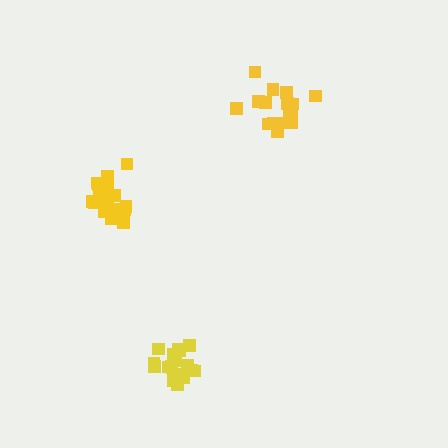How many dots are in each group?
Group 1: 20 dots, Group 2: 18 dots, Group 3: 19 dots (57 total).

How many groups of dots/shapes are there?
There are 3 groups.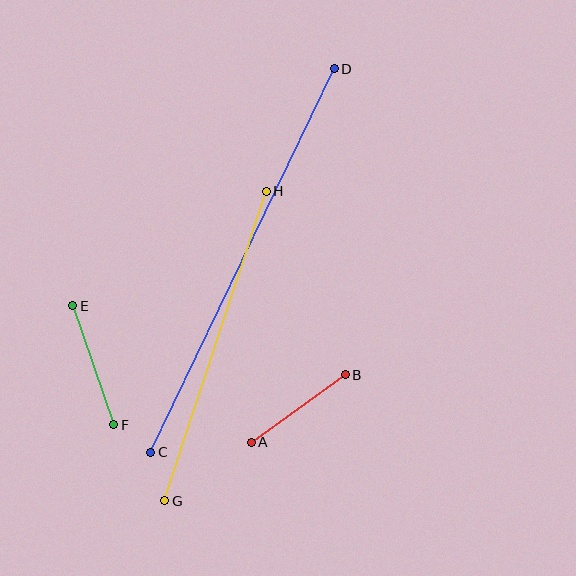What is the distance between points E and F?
The distance is approximately 126 pixels.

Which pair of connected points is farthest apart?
Points C and D are farthest apart.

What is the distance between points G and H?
The distance is approximately 326 pixels.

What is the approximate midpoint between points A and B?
The midpoint is at approximately (298, 409) pixels.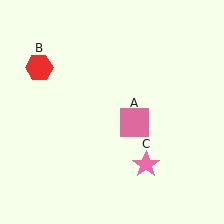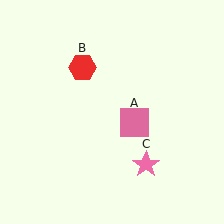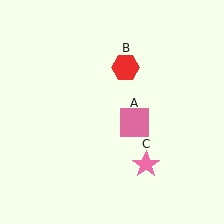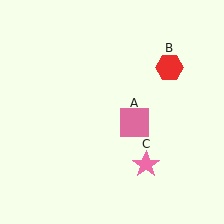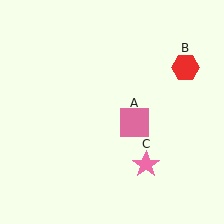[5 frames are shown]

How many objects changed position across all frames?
1 object changed position: red hexagon (object B).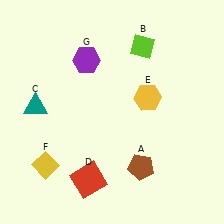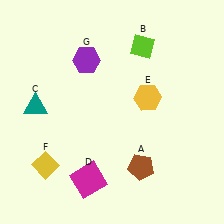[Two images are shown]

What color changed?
The square (D) changed from red in Image 1 to magenta in Image 2.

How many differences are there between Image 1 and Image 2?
There is 1 difference between the two images.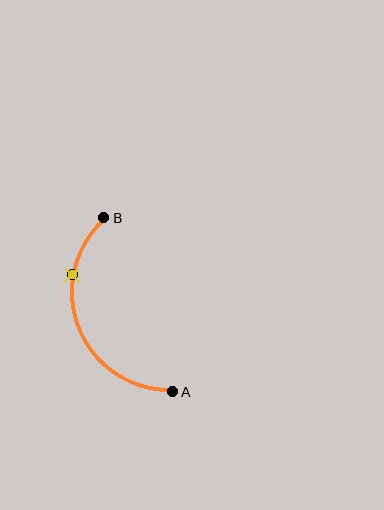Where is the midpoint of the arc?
The arc midpoint is the point on the curve farthest from the straight line joining A and B. It sits to the left of that line.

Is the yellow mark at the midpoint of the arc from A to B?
No. The yellow mark lies on the arc but is closer to endpoint B. The arc midpoint would be at the point on the curve equidistant along the arc from both A and B.